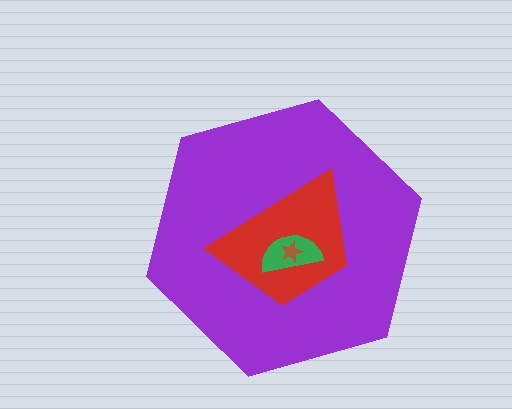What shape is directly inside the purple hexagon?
The red trapezoid.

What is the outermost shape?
The purple hexagon.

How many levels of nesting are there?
4.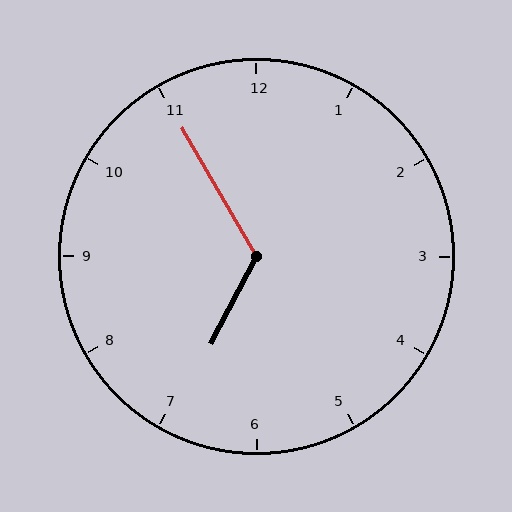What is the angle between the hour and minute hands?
Approximately 122 degrees.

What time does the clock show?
6:55.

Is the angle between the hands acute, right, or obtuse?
It is obtuse.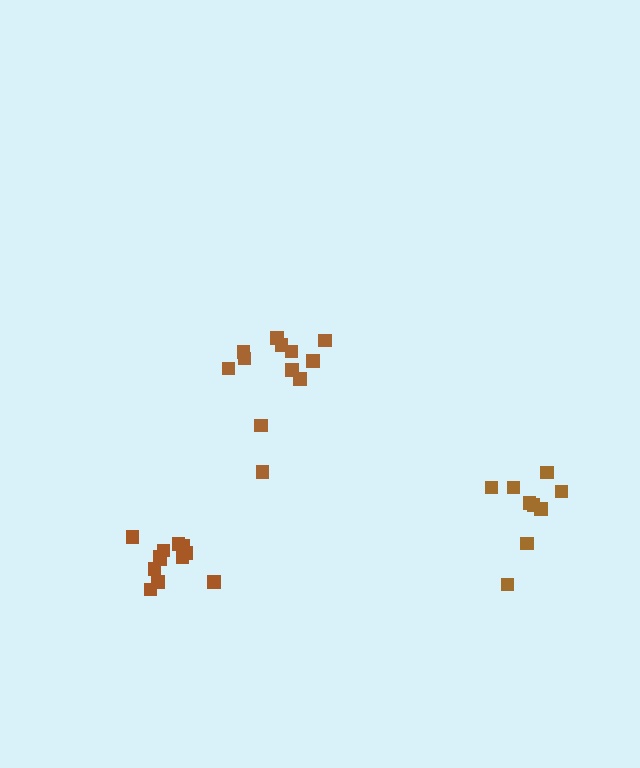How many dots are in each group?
Group 1: 12 dots, Group 2: 12 dots, Group 3: 9 dots (33 total).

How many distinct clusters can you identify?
There are 3 distinct clusters.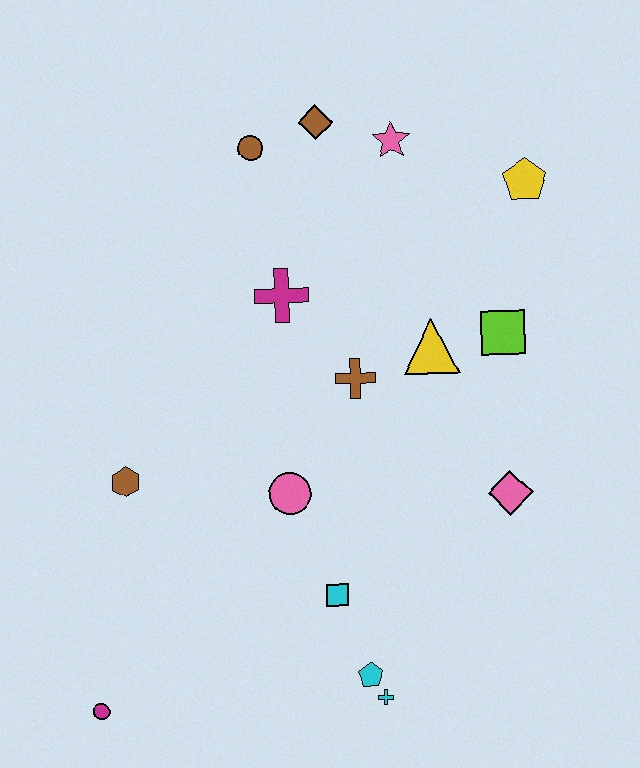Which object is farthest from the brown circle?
The magenta circle is farthest from the brown circle.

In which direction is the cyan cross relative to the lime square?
The cyan cross is below the lime square.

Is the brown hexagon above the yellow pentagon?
No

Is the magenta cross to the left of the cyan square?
Yes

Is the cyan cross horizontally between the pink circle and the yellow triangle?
Yes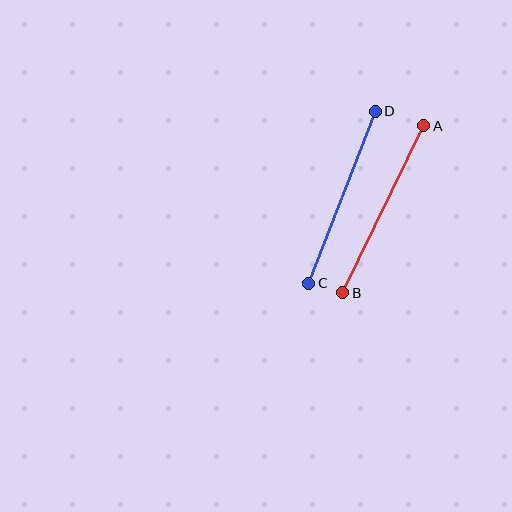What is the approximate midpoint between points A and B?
The midpoint is at approximately (383, 209) pixels.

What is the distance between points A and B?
The distance is approximately 185 pixels.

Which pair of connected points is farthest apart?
Points A and B are farthest apart.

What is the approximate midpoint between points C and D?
The midpoint is at approximately (342, 197) pixels.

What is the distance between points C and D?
The distance is approximately 185 pixels.